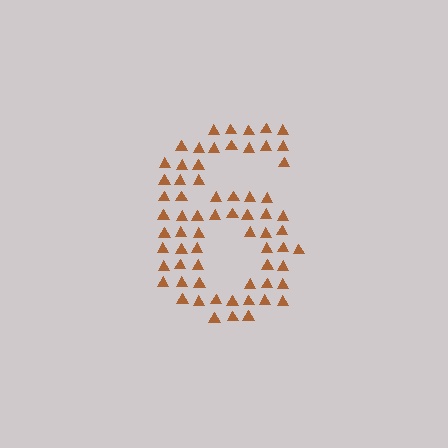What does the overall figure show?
The overall figure shows the digit 6.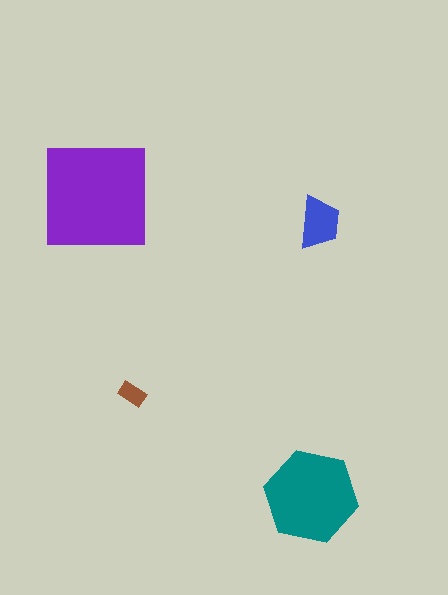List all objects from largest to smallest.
The purple square, the teal hexagon, the blue trapezoid, the brown rectangle.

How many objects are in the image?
There are 4 objects in the image.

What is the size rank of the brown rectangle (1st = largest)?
4th.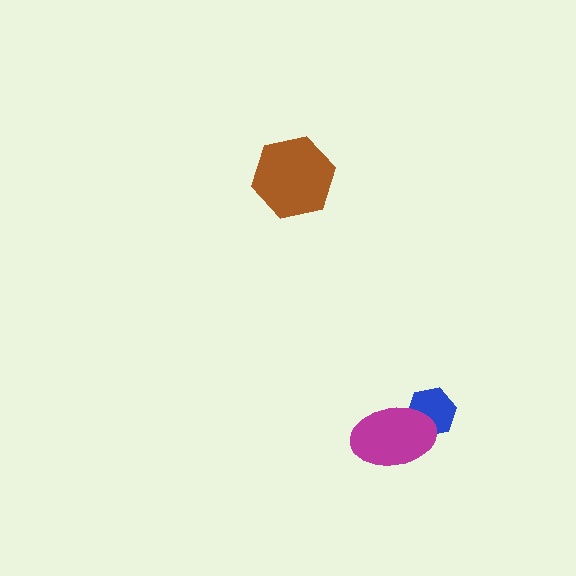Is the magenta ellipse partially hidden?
No, no other shape covers it.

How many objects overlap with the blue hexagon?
1 object overlaps with the blue hexagon.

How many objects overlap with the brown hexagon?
0 objects overlap with the brown hexagon.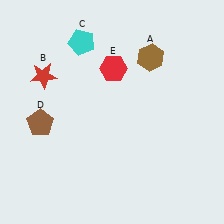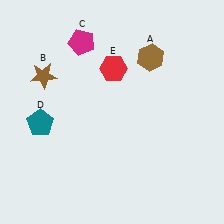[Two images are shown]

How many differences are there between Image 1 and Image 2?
There are 3 differences between the two images.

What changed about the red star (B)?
In Image 1, B is red. In Image 2, it changed to brown.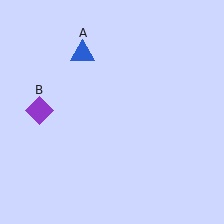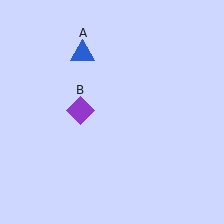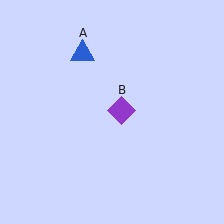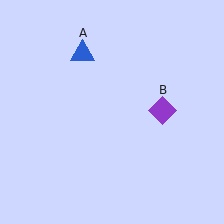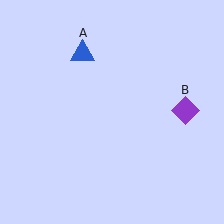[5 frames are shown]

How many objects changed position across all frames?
1 object changed position: purple diamond (object B).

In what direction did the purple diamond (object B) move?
The purple diamond (object B) moved right.